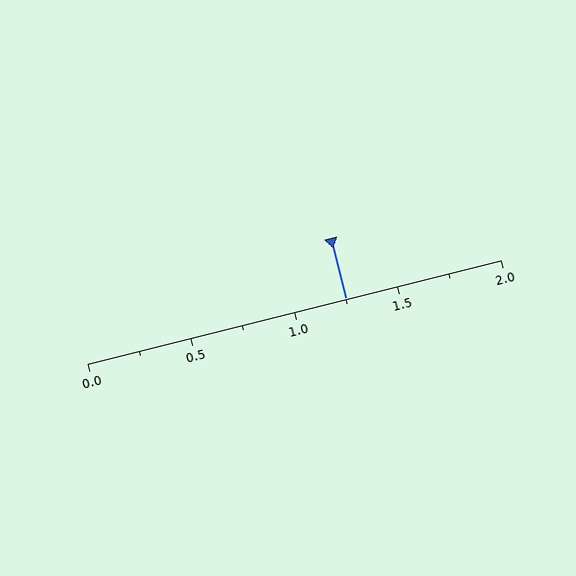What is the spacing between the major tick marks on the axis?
The major ticks are spaced 0.5 apart.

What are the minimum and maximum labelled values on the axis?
The axis runs from 0.0 to 2.0.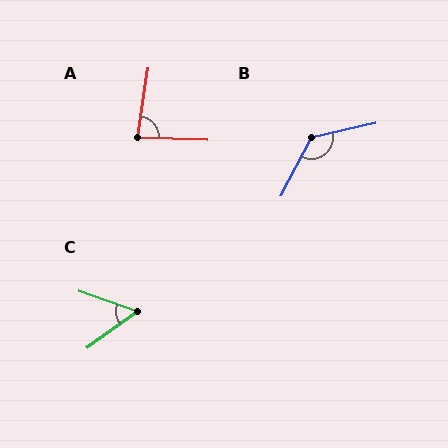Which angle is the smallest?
C, at approximately 55 degrees.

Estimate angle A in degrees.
Approximately 83 degrees.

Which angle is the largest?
B, at approximately 130 degrees.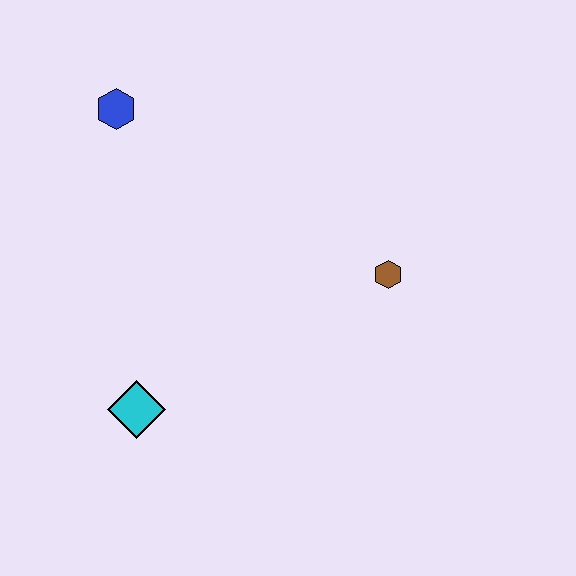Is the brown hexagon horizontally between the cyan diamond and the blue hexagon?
No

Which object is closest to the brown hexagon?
The cyan diamond is closest to the brown hexagon.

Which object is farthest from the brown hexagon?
The blue hexagon is farthest from the brown hexagon.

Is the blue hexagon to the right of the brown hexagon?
No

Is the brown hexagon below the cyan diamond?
No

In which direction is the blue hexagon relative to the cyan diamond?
The blue hexagon is above the cyan diamond.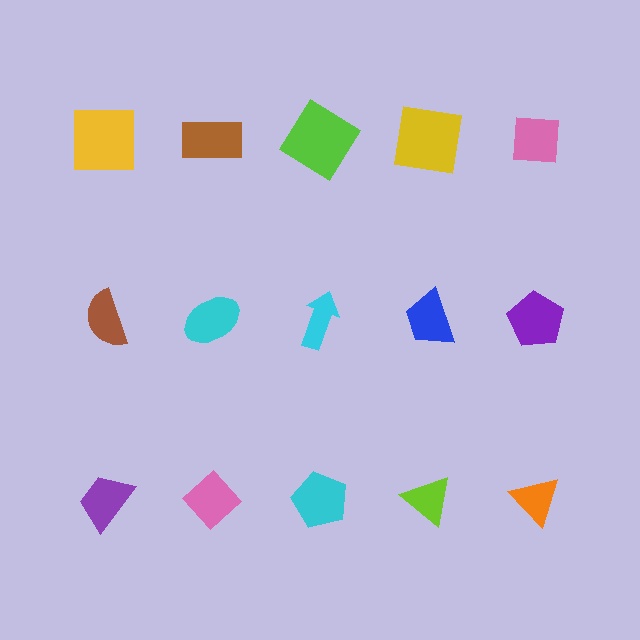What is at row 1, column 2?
A brown rectangle.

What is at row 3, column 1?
A purple trapezoid.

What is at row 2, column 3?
A cyan arrow.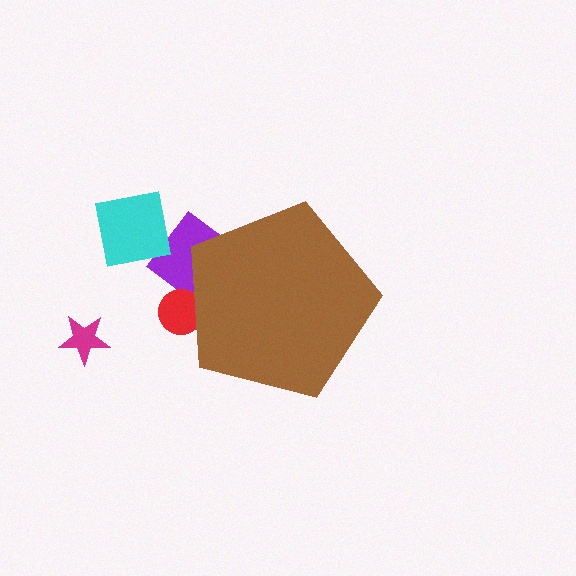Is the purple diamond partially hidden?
Yes, the purple diamond is partially hidden behind the brown pentagon.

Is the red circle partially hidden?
Yes, the red circle is partially hidden behind the brown pentagon.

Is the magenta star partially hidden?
No, the magenta star is fully visible.